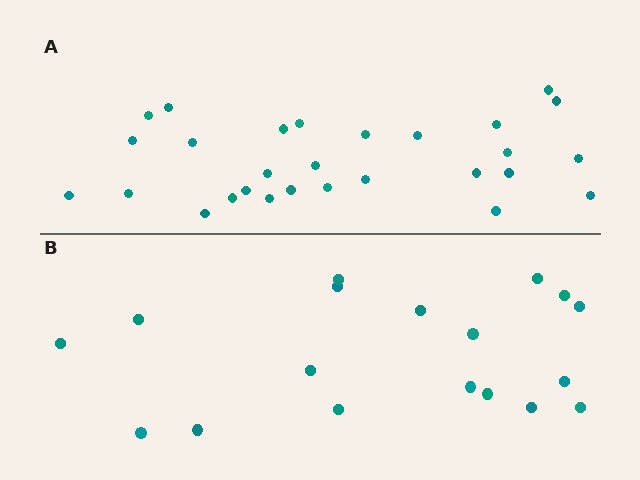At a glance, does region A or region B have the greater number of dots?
Region A (the top region) has more dots.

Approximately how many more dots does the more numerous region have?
Region A has roughly 10 or so more dots than region B.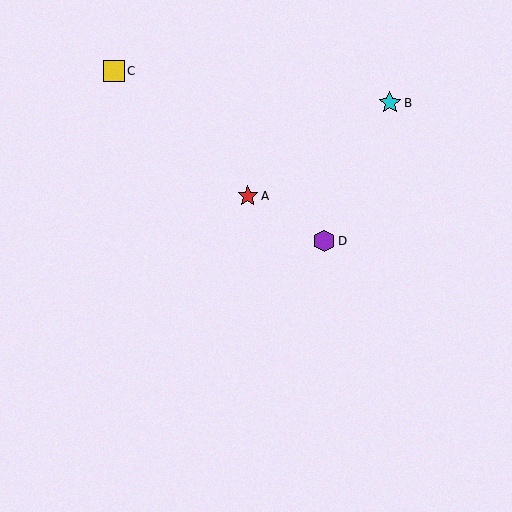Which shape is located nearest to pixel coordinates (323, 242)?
The purple hexagon (labeled D) at (324, 241) is nearest to that location.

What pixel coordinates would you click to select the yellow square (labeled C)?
Click at (114, 71) to select the yellow square C.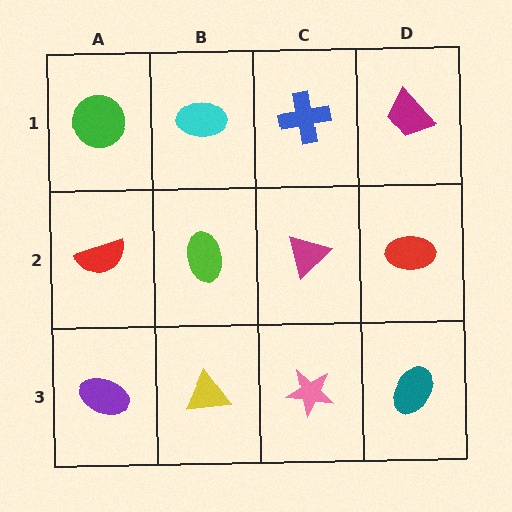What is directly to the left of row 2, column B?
A red semicircle.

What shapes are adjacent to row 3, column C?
A magenta triangle (row 2, column C), a yellow triangle (row 3, column B), a teal ellipse (row 3, column D).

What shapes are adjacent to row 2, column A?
A green circle (row 1, column A), a purple ellipse (row 3, column A), a lime ellipse (row 2, column B).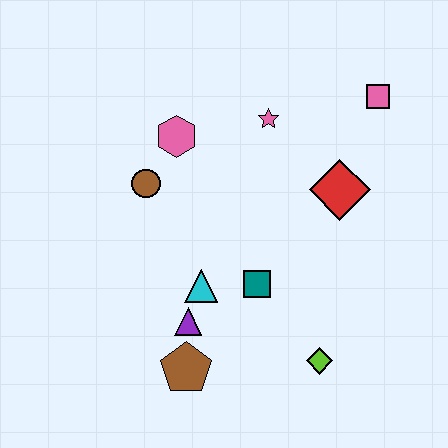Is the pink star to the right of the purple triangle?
Yes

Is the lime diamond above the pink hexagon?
No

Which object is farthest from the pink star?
The brown pentagon is farthest from the pink star.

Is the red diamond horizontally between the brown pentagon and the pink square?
Yes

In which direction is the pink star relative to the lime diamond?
The pink star is above the lime diamond.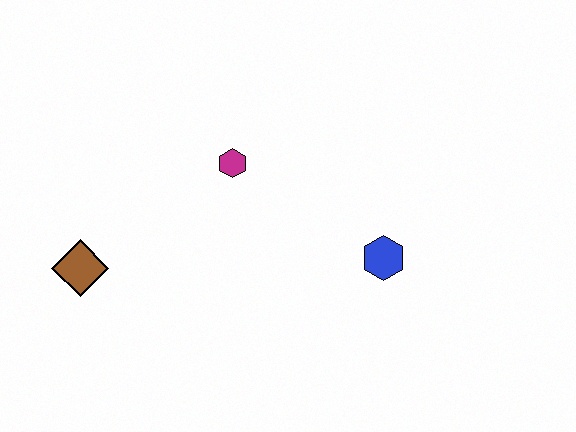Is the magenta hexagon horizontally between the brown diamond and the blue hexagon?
Yes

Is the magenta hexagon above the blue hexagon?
Yes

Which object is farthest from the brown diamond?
The blue hexagon is farthest from the brown diamond.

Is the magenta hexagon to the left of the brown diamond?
No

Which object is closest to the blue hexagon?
The magenta hexagon is closest to the blue hexagon.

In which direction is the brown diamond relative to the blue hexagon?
The brown diamond is to the left of the blue hexagon.